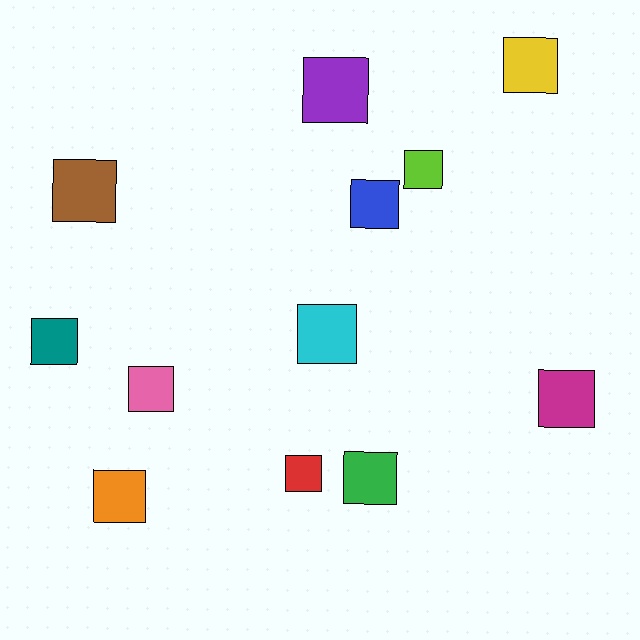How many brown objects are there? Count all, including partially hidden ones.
There is 1 brown object.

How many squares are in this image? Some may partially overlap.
There are 12 squares.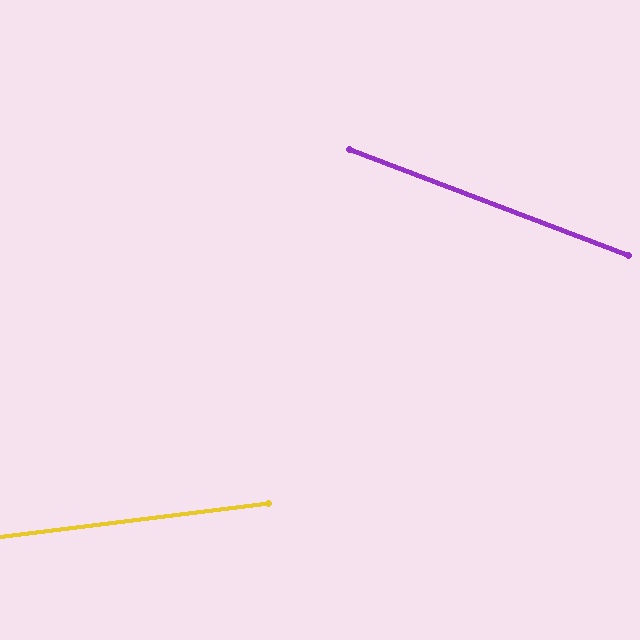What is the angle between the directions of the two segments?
Approximately 28 degrees.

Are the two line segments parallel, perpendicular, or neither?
Neither parallel nor perpendicular — they differ by about 28°.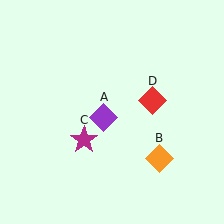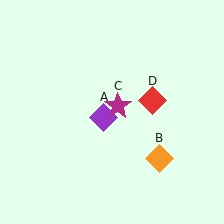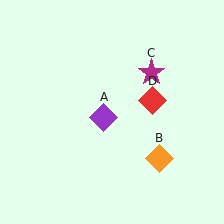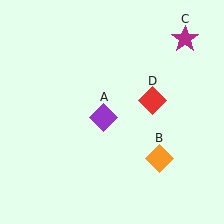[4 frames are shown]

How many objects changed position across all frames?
1 object changed position: magenta star (object C).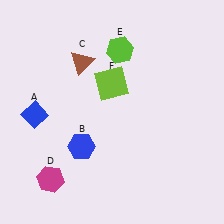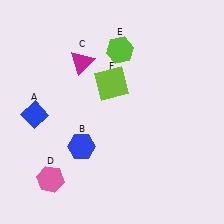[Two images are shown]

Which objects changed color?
C changed from brown to magenta. D changed from magenta to pink.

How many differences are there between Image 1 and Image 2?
There are 2 differences between the two images.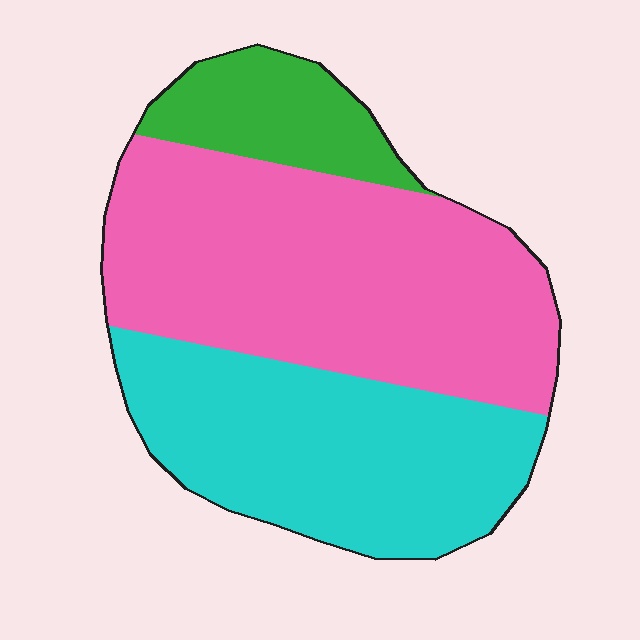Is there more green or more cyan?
Cyan.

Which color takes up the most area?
Pink, at roughly 50%.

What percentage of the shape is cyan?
Cyan covers 37% of the shape.